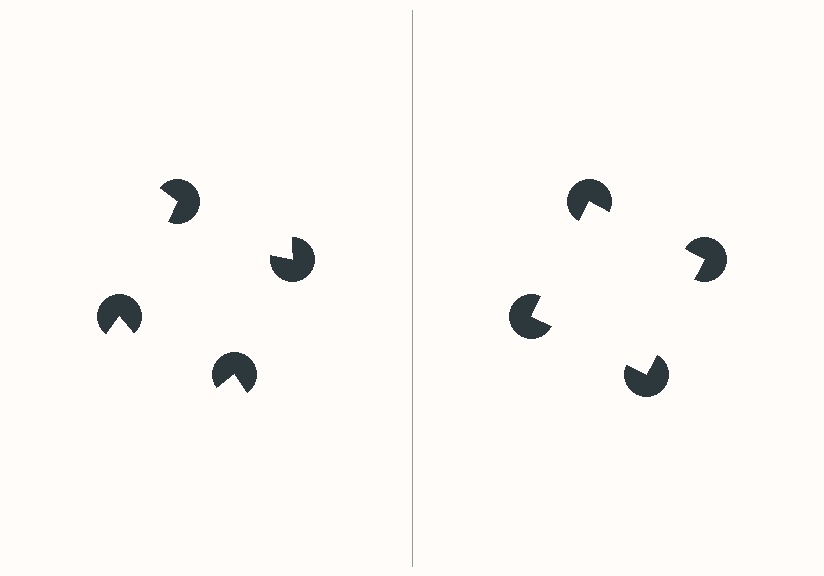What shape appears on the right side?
An illusory square.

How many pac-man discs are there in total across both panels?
8 — 4 on each side.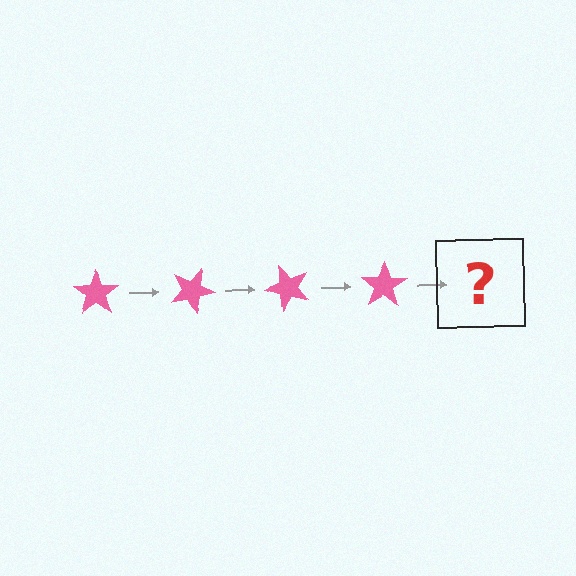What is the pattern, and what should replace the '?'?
The pattern is that the star rotates 25 degrees each step. The '?' should be a pink star rotated 100 degrees.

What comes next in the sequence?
The next element should be a pink star rotated 100 degrees.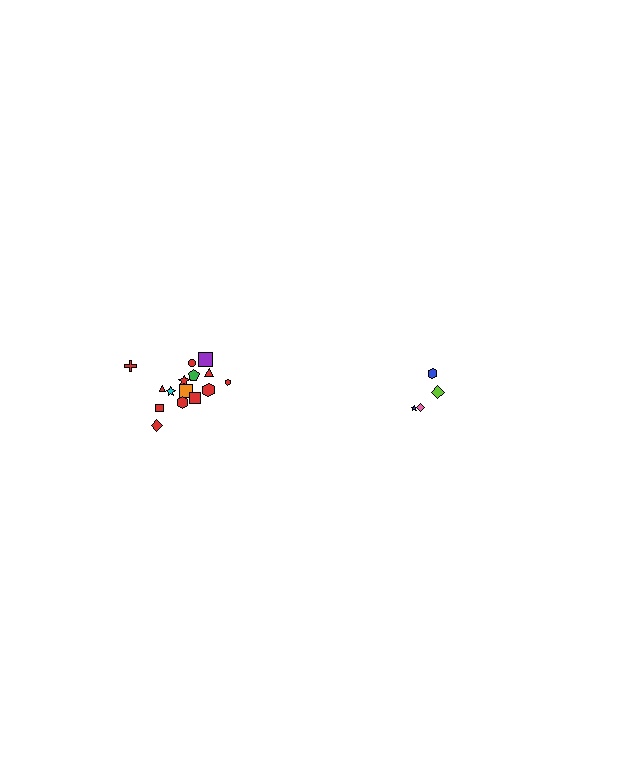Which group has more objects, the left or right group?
The left group.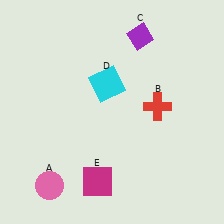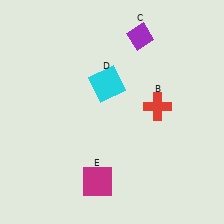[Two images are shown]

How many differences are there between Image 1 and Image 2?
There is 1 difference between the two images.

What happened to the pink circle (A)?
The pink circle (A) was removed in Image 2. It was in the bottom-left area of Image 1.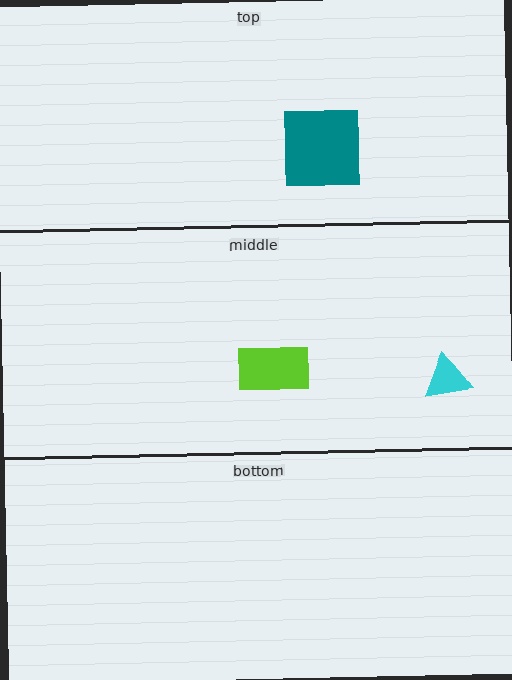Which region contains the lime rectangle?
The middle region.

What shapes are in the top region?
The teal square.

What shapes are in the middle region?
The lime rectangle, the cyan triangle.